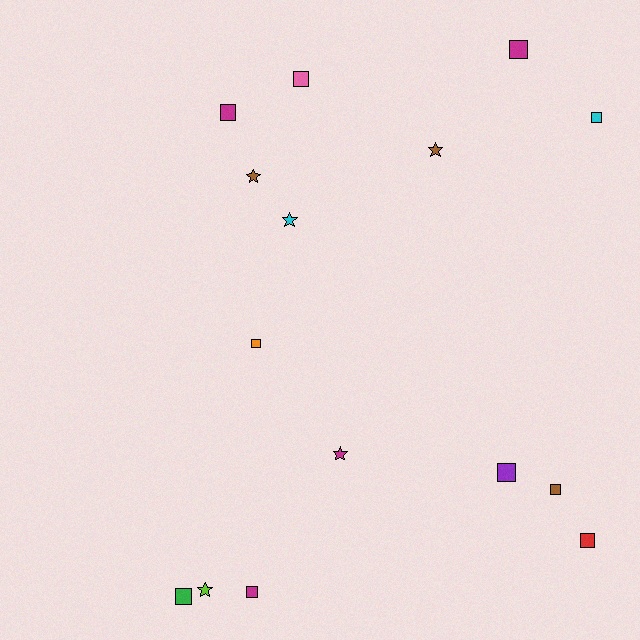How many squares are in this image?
There are 10 squares.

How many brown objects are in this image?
There are 3 brown objects.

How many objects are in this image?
There are 15 objects.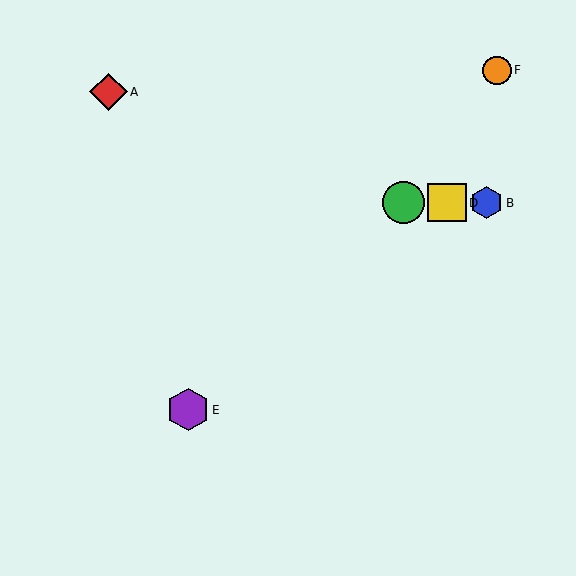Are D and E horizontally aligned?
No, D is at y≈203 and E is at y≈410.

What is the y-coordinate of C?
Object C is at y≈203.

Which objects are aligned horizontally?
Objects B, C, D are aligned horizontally.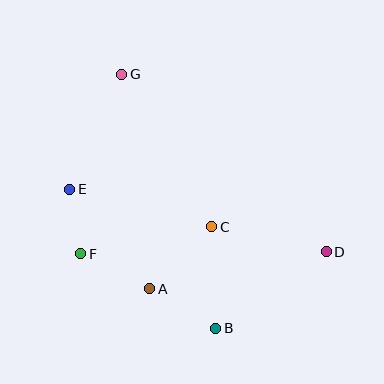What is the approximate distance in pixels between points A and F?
The distance between A and F is approximately 77 pixels.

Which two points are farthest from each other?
Points B and G are farthest from each other.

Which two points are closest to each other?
Points E and F are closest to each other.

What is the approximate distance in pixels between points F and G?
The distance between F and G is approximately 184 pixels.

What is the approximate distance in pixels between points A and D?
The distance between A and D is approximately 180 pixels.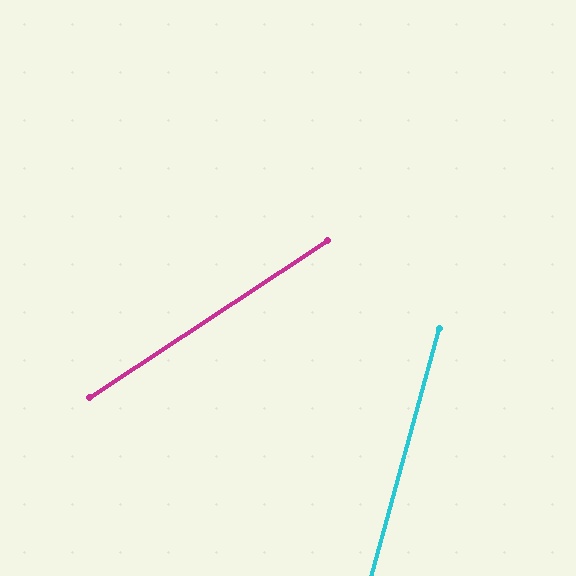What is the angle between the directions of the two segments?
Approximately 41 degrees.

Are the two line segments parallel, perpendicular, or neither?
Neither parallel nor perpendicular — they differ by about 41°.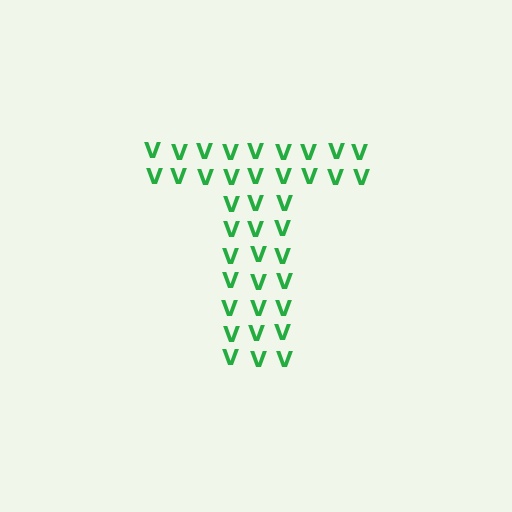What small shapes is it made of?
It is made of small letter V's.